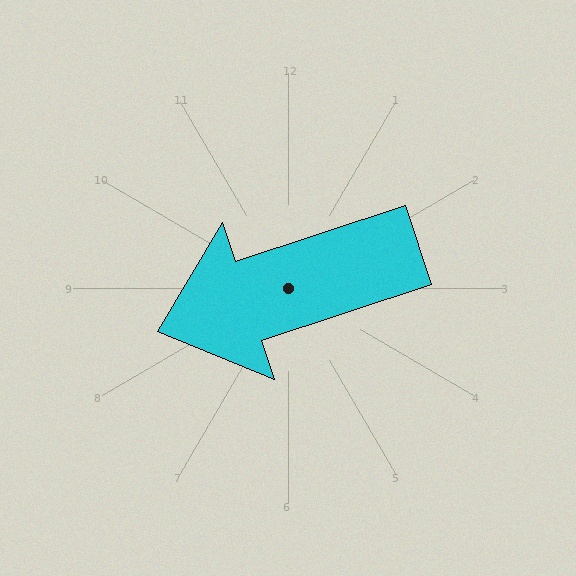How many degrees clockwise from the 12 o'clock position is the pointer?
Approximately 252 degrees.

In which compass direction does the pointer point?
West.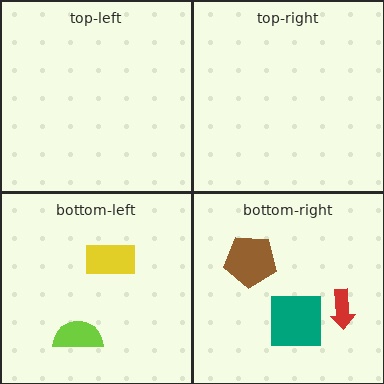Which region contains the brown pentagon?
The bottom-right region.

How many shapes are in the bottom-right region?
3.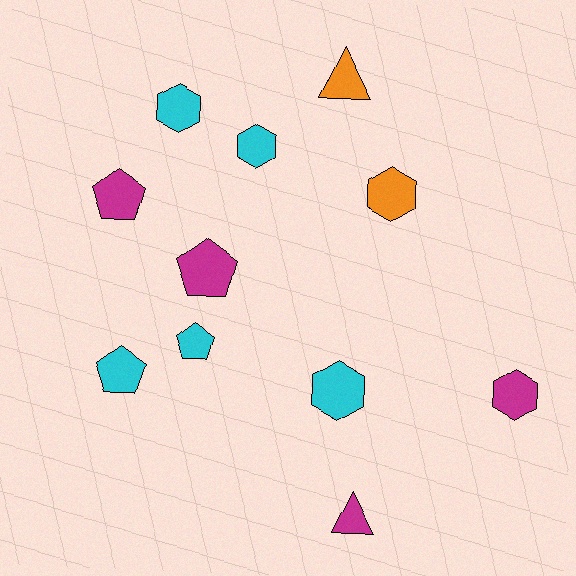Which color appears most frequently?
Cyan, with 5 objects.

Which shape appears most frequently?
Hexagon, with 5 objects.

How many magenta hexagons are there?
There is 1 magenta hexagon.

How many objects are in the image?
There are 11 objects.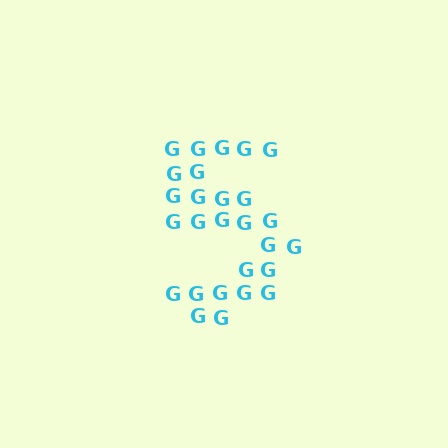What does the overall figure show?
The overall figure shows the digit 5.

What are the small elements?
The small elements are letter G's.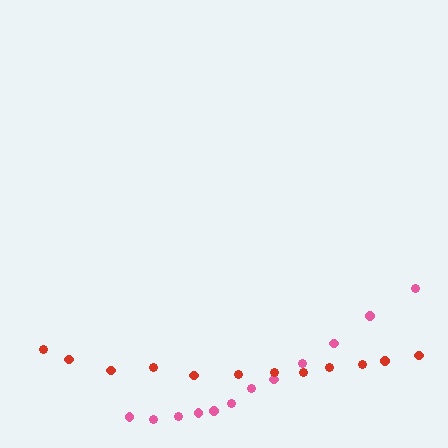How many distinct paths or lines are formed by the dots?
There are 2 distinct paths.